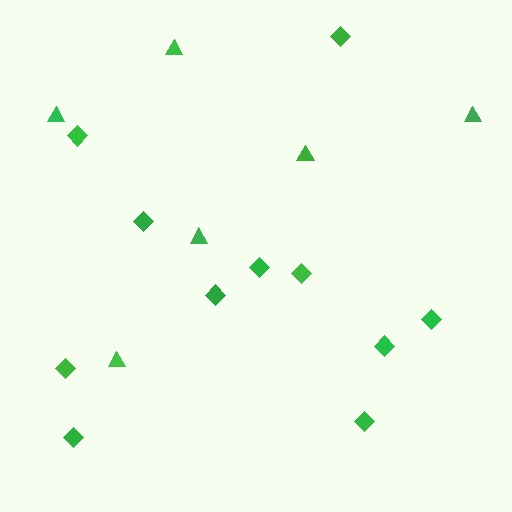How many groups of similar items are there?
There are 2 groups: one group of diamonds (11) and one group of triangles (6).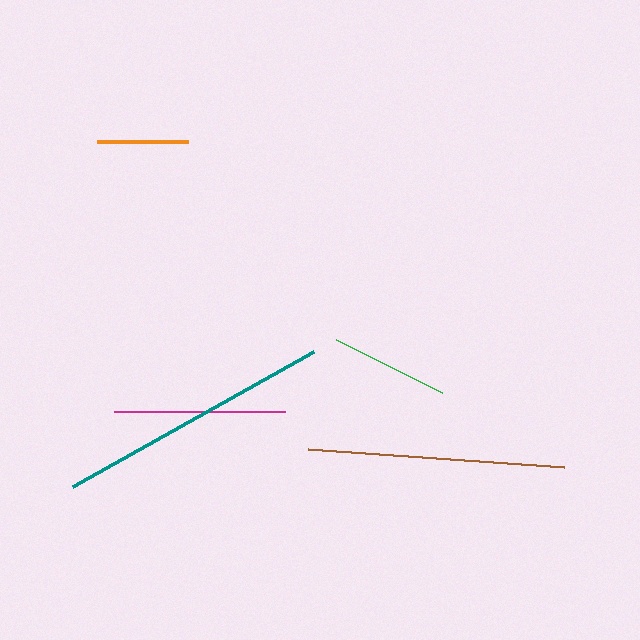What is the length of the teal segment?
The teal segment is approximately 276 pixels long.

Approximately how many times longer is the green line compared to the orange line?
The green line is approximately 1.3 times the length of the orange line.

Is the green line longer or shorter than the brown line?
The brown line is longer than the green line.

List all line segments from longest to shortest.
From longest to shortest: teal, brown, magenta, green, orange.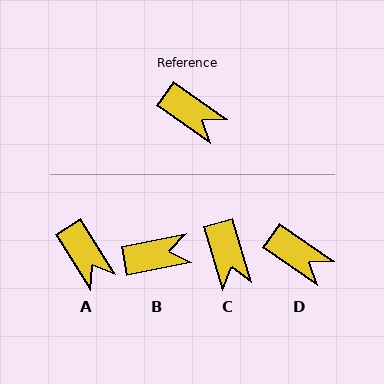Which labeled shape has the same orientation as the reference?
D.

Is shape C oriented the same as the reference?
No, it is off by about 39 degrees.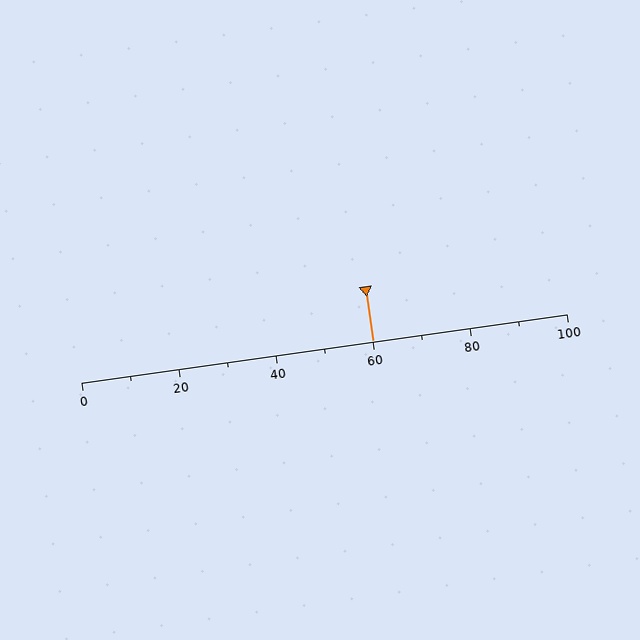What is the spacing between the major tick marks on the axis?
The major ticks are spaced 20 apart.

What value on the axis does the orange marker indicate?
The marker indicates approximately 60.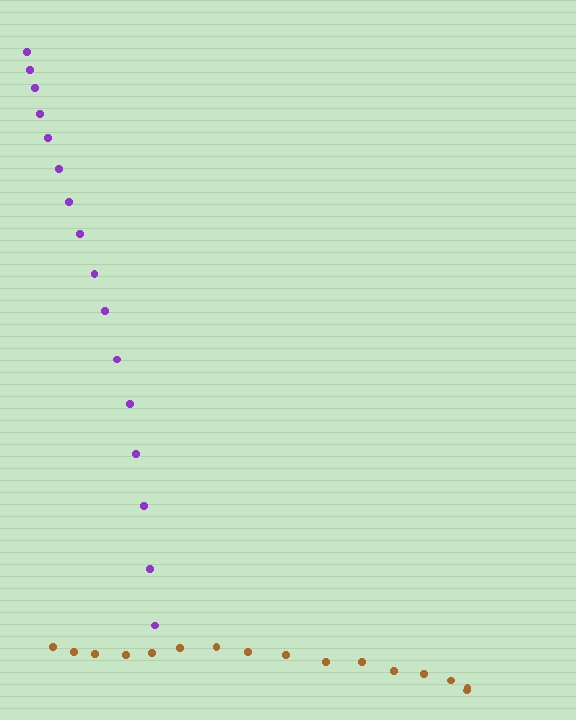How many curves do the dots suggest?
There are 2 distinct paths.